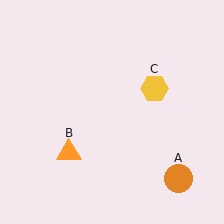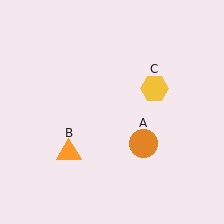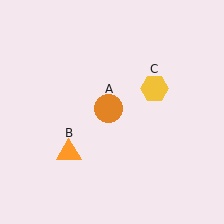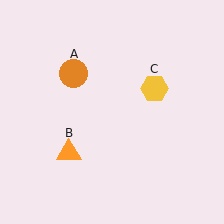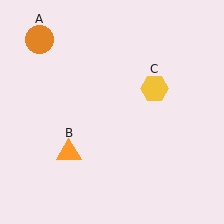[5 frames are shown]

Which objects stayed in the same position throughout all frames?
Orange triangle (object B) and yellow hexagon (object C) remained stationary.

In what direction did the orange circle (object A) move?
The orange circle (object A) moved up and to the left.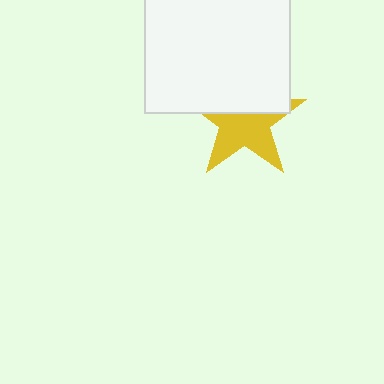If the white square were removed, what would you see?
You would see the complete yellow star.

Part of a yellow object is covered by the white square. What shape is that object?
It is a star.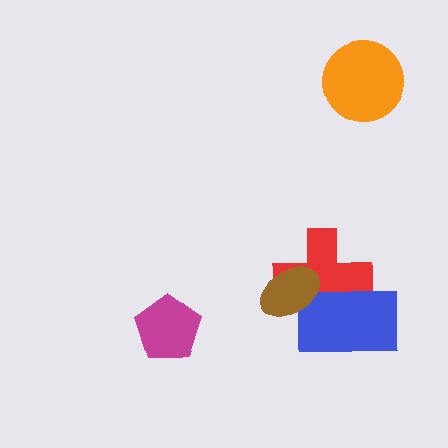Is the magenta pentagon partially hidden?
No, no other shape covers it.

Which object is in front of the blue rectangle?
The brown ellipse is in front of the blue rectangle.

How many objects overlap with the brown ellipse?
2 objects overlap with the brown ellipse.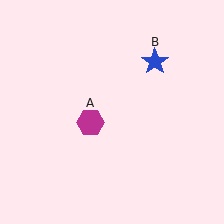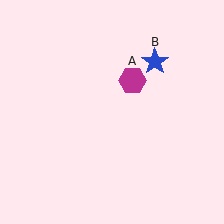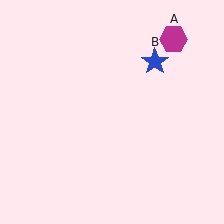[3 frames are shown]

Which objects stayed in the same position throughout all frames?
Blue star (object B) remained stationary.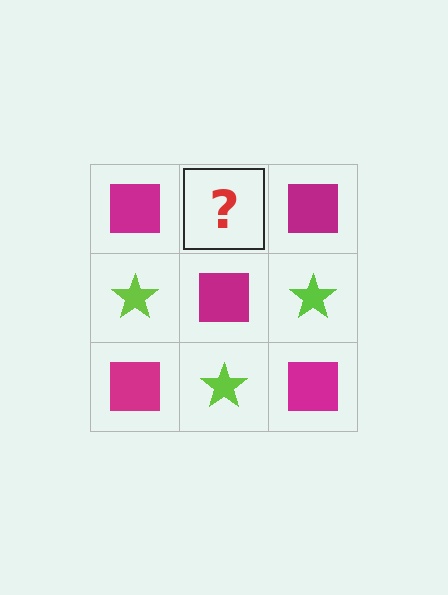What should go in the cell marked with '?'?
The missing cell should contain a lime star.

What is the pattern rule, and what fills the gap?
The rule is that it alternates magenta square and lime star in a checkerboard pattern. The gap should be filled with a lime star.